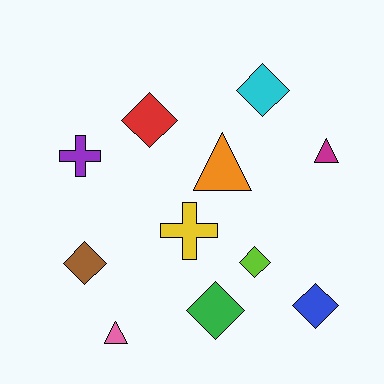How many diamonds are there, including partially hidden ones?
There are 6 diamonds.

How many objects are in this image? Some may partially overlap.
There are 11 objects.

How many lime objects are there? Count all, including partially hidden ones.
There is 1 lime object.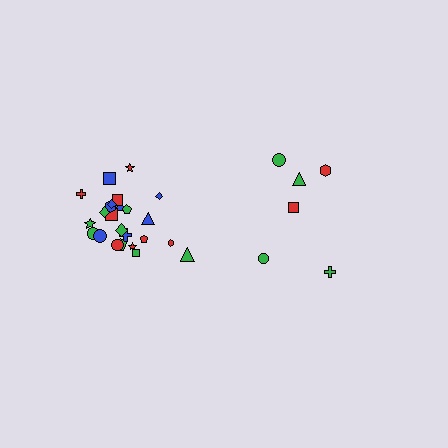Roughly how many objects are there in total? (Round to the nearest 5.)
Roughly 30 objects in total.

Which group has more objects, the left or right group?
The left group.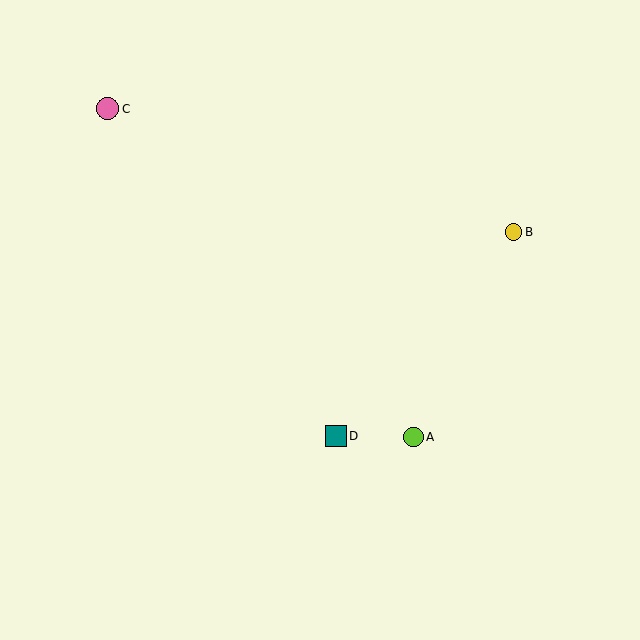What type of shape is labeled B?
Shape B is a yellow circle.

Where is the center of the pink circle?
The center of the pink circle is at (108, 109).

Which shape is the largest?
The pink circle (labeled C) is the largest.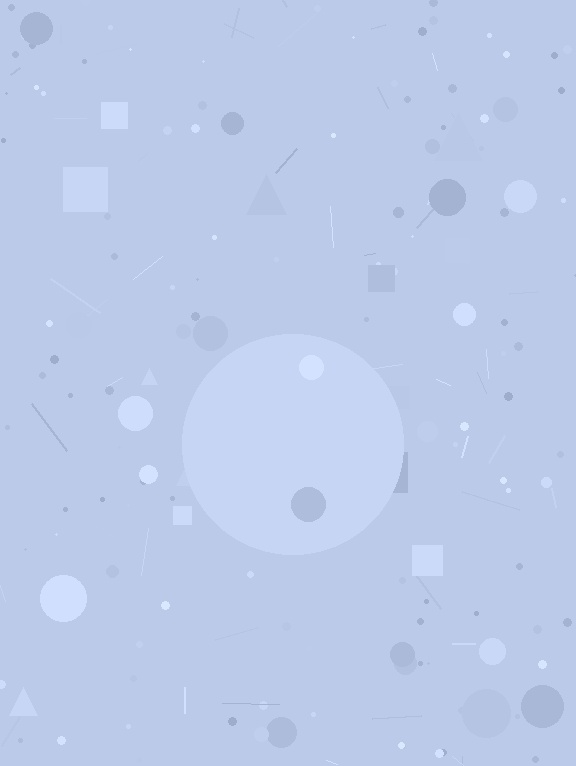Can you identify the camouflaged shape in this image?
The camouflaged shape is a circle.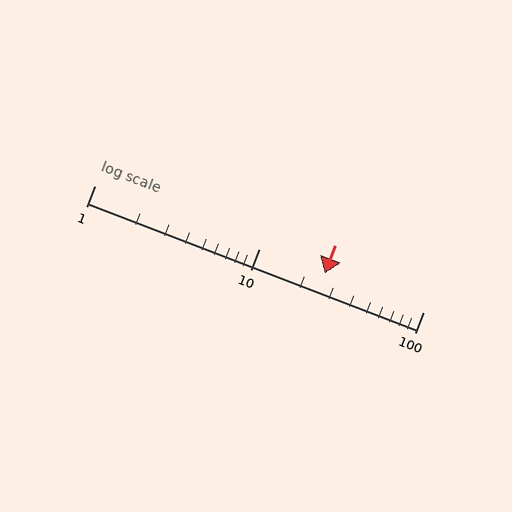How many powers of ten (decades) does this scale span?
The scale spans 2 decades, from 1 to 100.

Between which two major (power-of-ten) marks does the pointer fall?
The pointer is between 10 and 100.